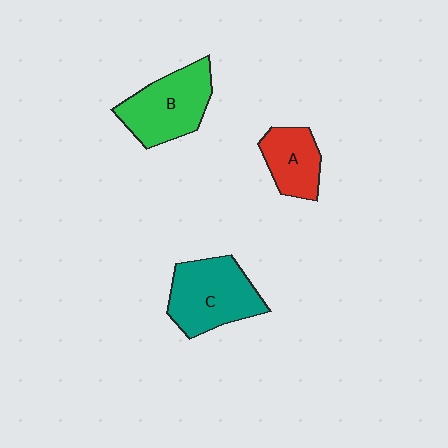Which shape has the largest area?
Shape C (teal).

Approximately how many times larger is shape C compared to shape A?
Approximately 1.6 times.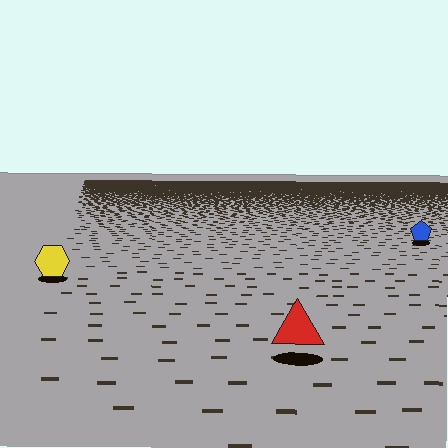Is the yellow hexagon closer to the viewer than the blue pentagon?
Yes. The yellow hexagon is closer — you can tell from the texture gradient: the ground texture is coarser near it.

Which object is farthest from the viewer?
The blue pentagon is farthest from the viewer. It appears smaller and the ground texture around it is denser.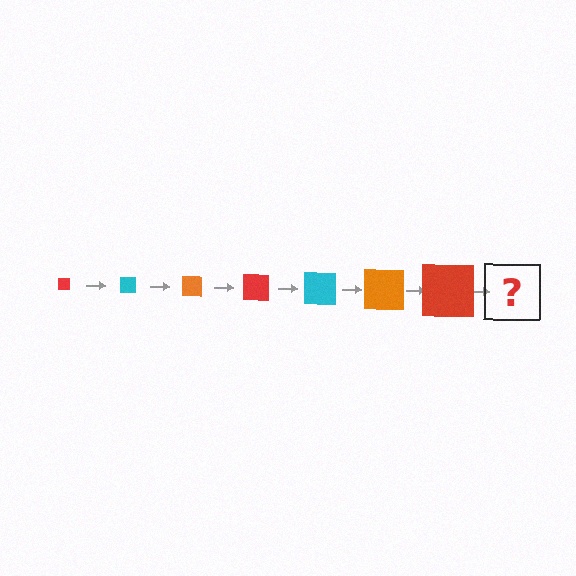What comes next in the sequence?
The next element should be a cyan square, larger than the previous one.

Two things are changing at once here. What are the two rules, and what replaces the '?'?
The two rules are that the square grows larger each step and the color cycles through red, cyan, and orange. The '?' should be a cyan square, larger than the previous one.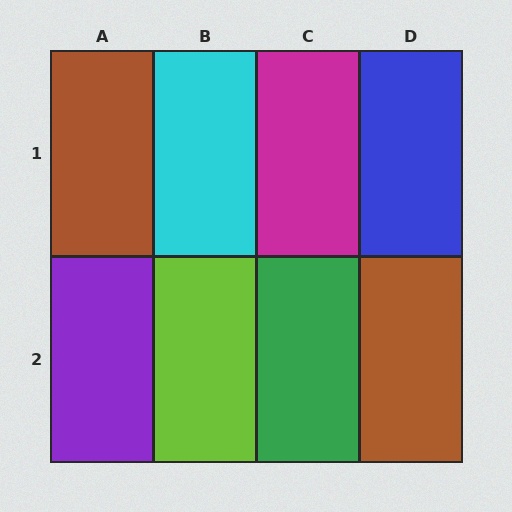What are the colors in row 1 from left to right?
Brown, cyan, magenta, blue.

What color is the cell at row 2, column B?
Lime.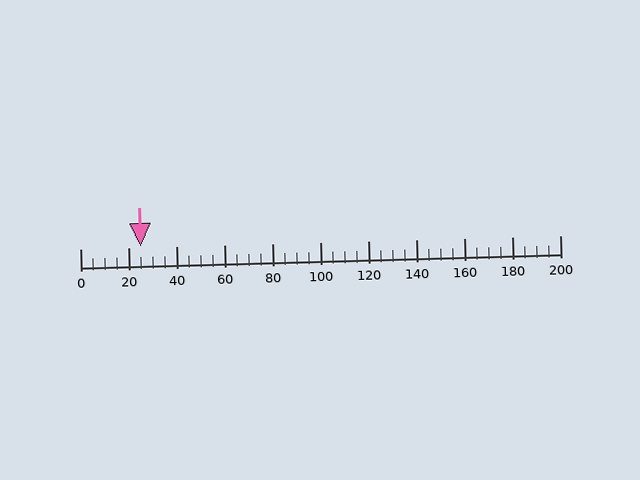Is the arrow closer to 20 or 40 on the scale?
The arrow is closer to 20.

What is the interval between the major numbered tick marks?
The major tick marks are spaced 20 units apart.